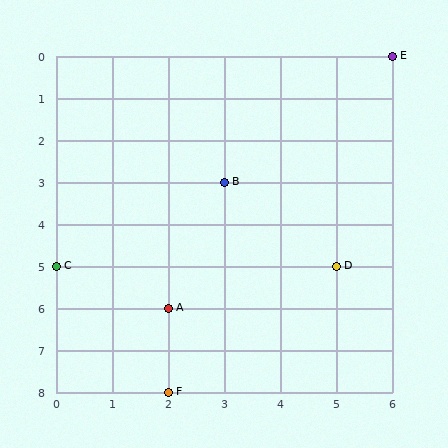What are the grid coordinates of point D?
Point D is at grid coordinates (5, 5).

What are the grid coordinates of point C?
Point C is at grid coordinates (0, 5).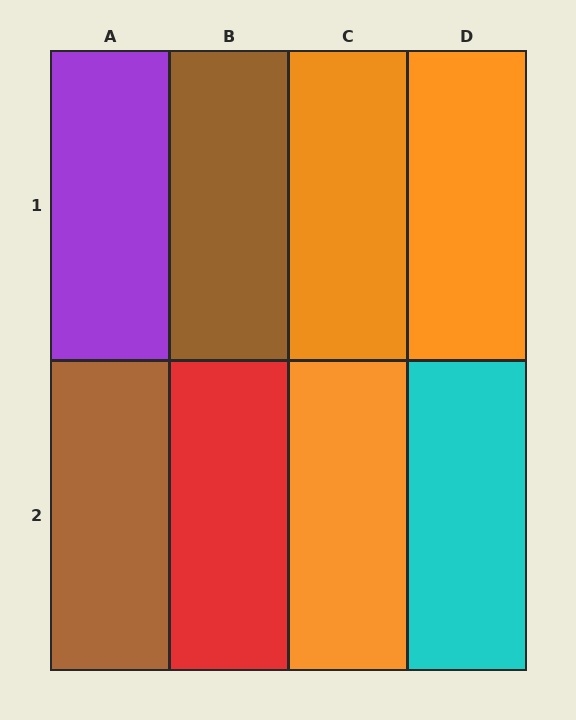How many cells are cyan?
1 cell is cyan.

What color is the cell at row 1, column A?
Purple.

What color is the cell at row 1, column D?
Orange.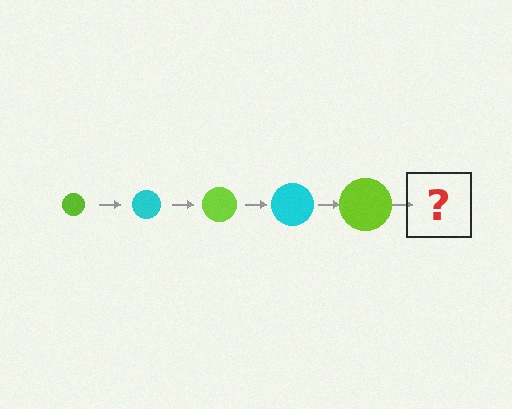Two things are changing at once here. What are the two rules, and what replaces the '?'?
The two rules are that the circle grows larger each step and the color cycles through lime and cyan. The '?' should be a cyan circle, larger than the previous one.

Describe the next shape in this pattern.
It should be a cyan circle, larger than the previous one.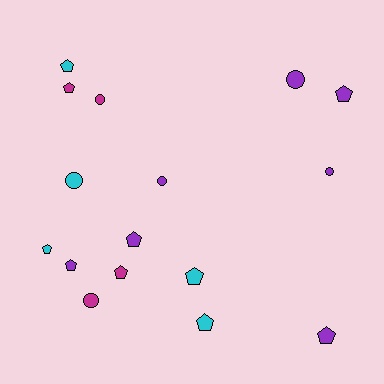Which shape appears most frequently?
Pentagon, with 10 objects.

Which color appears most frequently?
Purple, with 7 objects.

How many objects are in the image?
There are 16 objects.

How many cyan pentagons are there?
There are 4 cyan pentagons.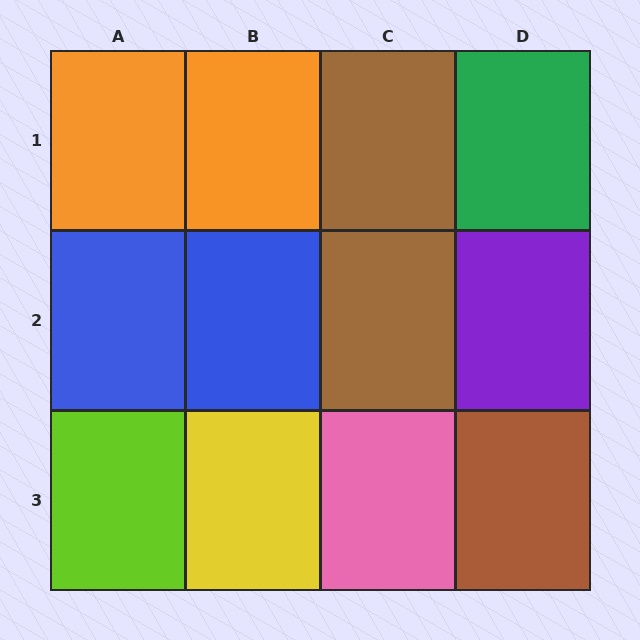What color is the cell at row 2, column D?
Purple.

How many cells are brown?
3 cells are brown.